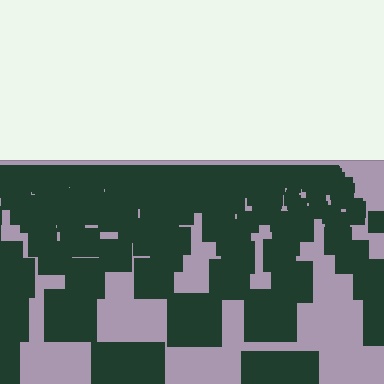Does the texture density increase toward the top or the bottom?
Density increases toward the top.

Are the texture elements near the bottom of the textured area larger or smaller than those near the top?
Larger. Near the bottom, elements are closer to the viewer and appear at a bigger on-screen size.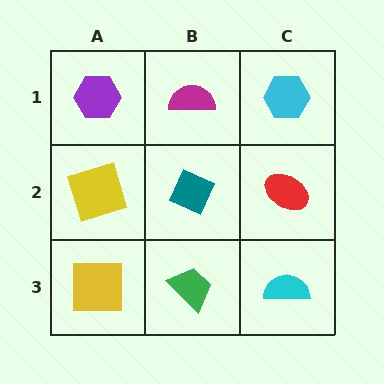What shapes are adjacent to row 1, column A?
A yellow square (row 2, column A), a magenta semicircle (row 1, column B).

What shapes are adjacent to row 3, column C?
A red ellipse (row 2, column C), a green trapezoid (row 3, column B).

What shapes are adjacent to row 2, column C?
A cyan hexagon (row 1, column C), a cyan semicircle (row 3, column C), a teal diamond (row 2, column B).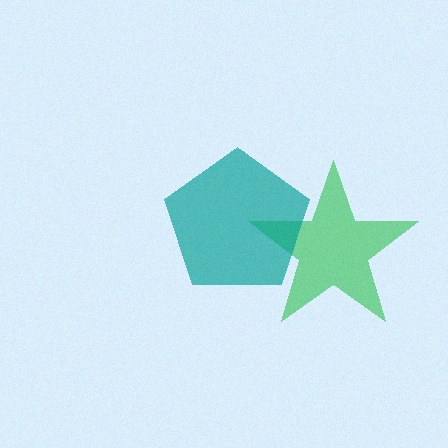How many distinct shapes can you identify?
There are 2 distinct shapes: a green star, a teal pentagon.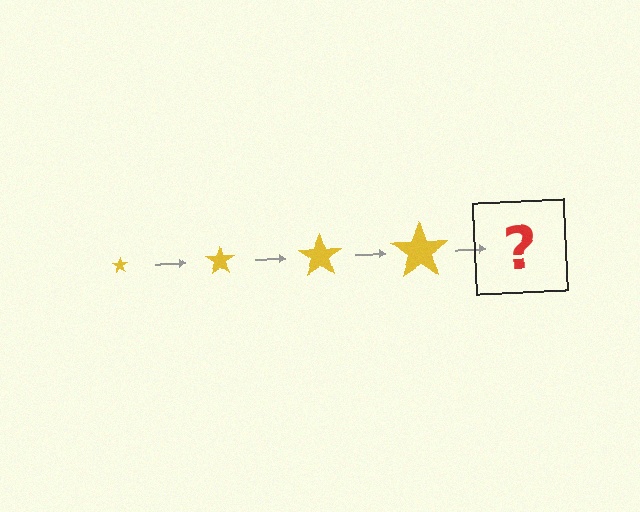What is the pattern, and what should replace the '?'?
The pattern is that the star gets progressively larger each step. The '?' should be a yellow star, larger than the previous one.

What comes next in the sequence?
The next element should be a yellow star, larger than the previous one.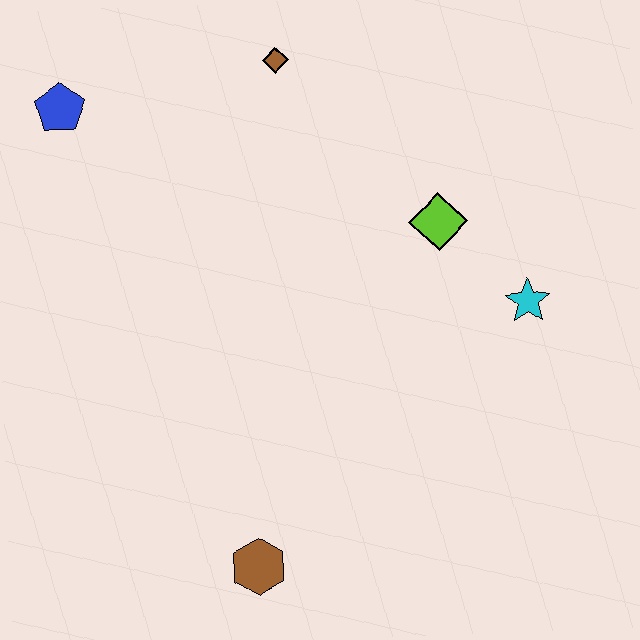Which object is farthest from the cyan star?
The blue pentagon is farthest from the cyan star.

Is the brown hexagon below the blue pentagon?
Yes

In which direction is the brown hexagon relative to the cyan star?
The brown hexagon is to the left of the cyan star.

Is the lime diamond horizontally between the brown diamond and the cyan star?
Yes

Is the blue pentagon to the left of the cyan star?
Yes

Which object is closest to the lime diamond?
The cyan star is closest to the lime diamond.